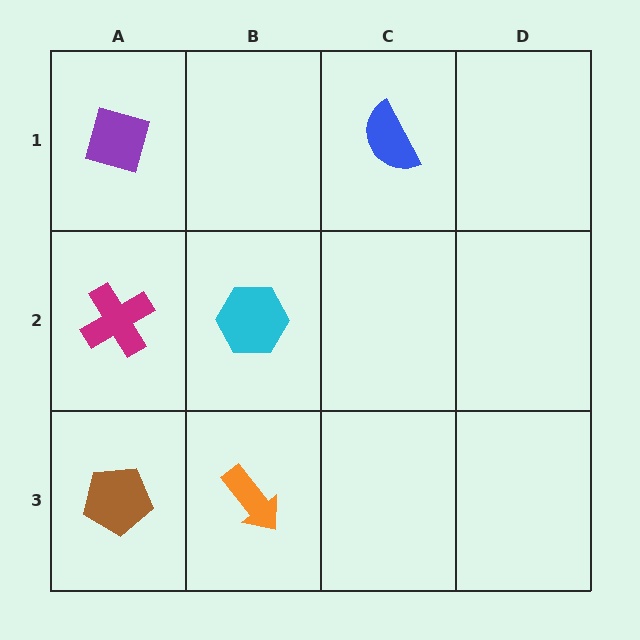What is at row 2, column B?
A cyan hexagon.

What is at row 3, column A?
A brown pentagon.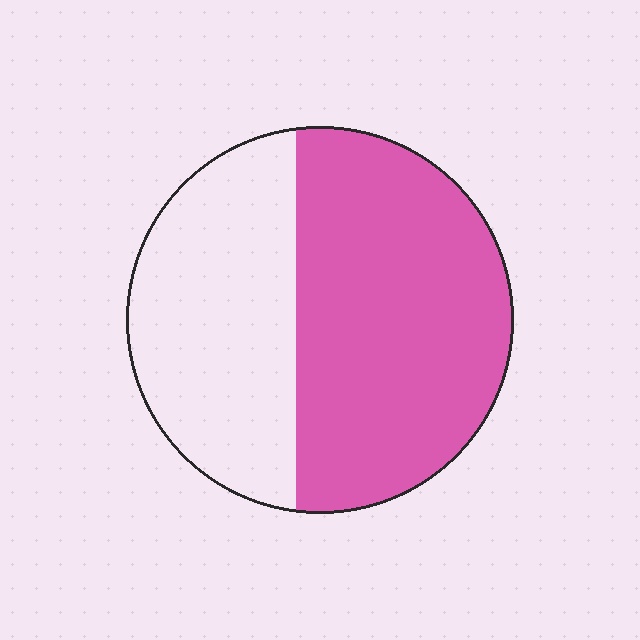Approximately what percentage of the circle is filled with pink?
Approximately 60%.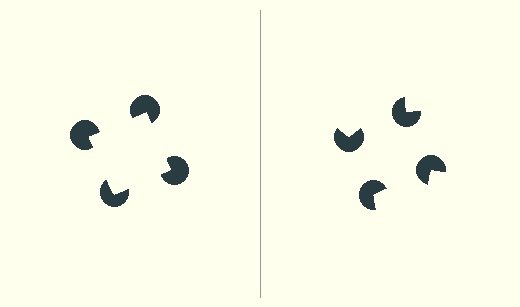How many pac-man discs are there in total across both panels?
8 — 4 on each side.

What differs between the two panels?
The pac-man discs are positioned identically on both sides; only the wedge orientations differ. On the left they align to a square; on the right they are misaligned.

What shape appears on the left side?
An illusory square.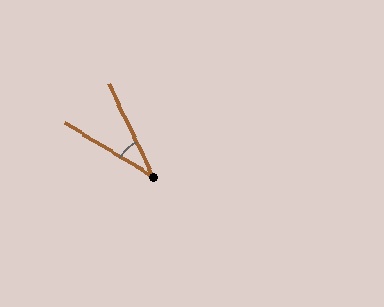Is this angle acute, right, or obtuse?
It is acute.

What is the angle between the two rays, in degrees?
Approximately 33 degrees.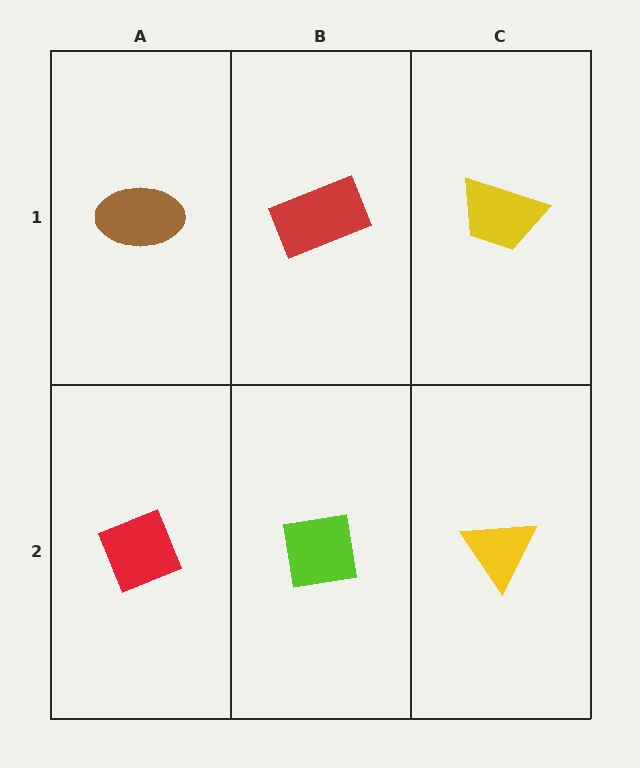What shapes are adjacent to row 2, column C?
A yellow trapezoid (row 1, column C), a lime square (row 2, column B).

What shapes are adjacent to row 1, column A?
A red diamond (row 2, column A), a red rectangle (row 1, column B).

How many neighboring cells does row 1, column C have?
2.